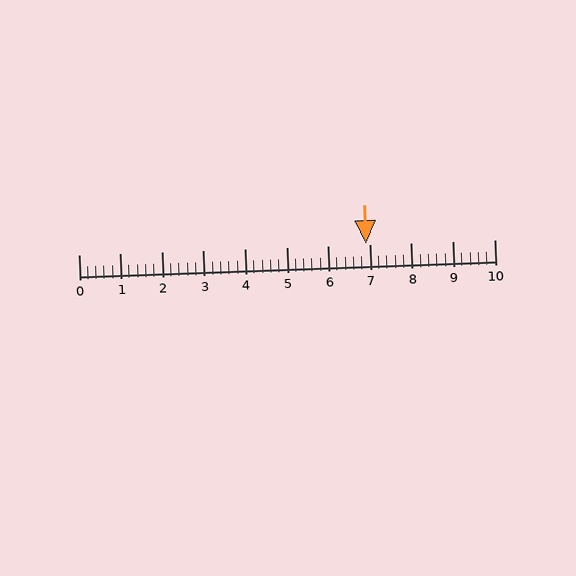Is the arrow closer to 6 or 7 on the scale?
The arrow is closer to 7.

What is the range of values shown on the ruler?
The ruler shows values from 0 to 10.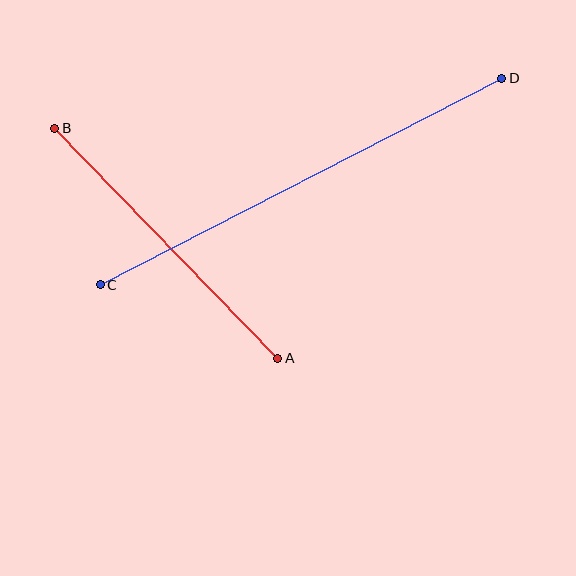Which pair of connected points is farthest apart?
Points C and D are farthest apart.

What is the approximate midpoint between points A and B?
The midpoint is at approximately (166, 243) pixels.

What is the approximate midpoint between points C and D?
The midpoint is at approximately (301, 181) pixels.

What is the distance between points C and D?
The distance is approximately 451 pixels.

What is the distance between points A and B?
The distance is approximately 320 pixels.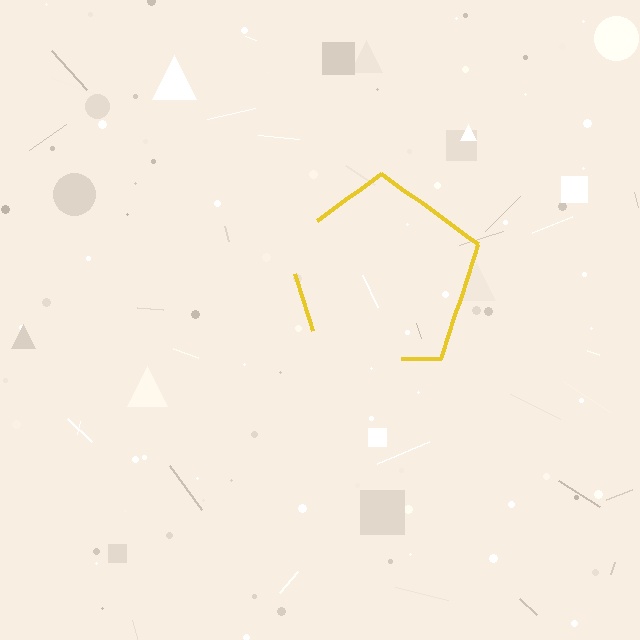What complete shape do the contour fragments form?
The contour fragments form a pentagon.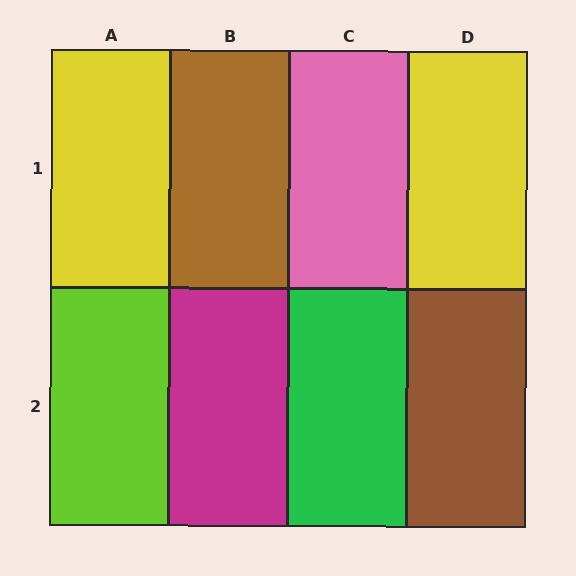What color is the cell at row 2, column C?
Green.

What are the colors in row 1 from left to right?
Yellow, brown, pink, yellow.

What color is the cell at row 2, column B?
Magenta.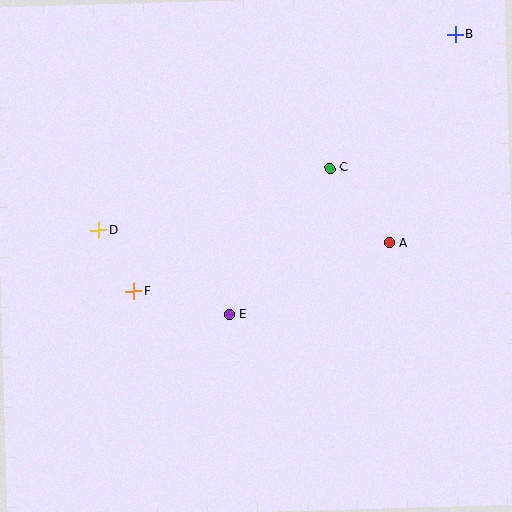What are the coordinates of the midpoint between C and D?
The midpoint between C and D is at (214, 199).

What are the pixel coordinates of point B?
Point B is at (455, 34).